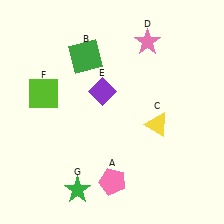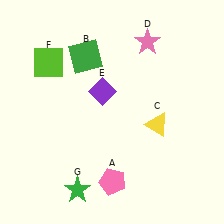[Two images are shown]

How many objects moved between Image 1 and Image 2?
1 object moved between the two images.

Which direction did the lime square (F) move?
The lime square (F) moved up.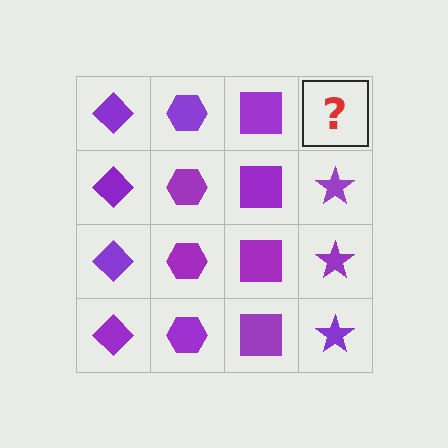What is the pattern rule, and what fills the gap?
The rule is that each column has a consistent shape. The gap should be filled with a purple star.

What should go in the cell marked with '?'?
The missing cell should contain a purple star.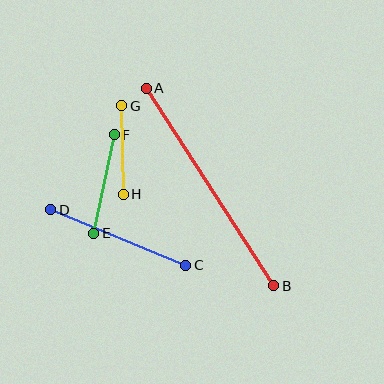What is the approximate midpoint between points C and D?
The midpoint is at approximately (118, 238) pixels.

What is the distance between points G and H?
The distance is approximately 89 pixels.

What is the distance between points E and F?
The distance is approximately 101 pixels.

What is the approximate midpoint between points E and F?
The midpoint is at approximately (104, 184) pixels.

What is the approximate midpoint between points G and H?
The midpoint is at approximately (122, 150) pixels.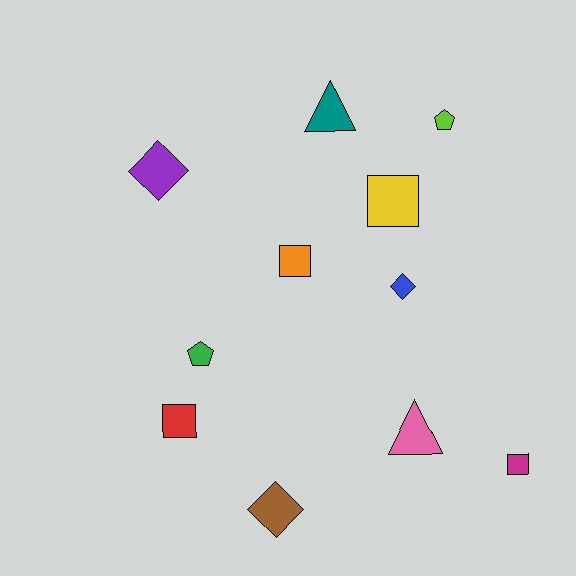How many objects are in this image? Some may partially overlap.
There are 11 objects.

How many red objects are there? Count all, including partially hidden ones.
There is 1 red object.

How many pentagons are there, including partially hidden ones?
There are 2 pentagons.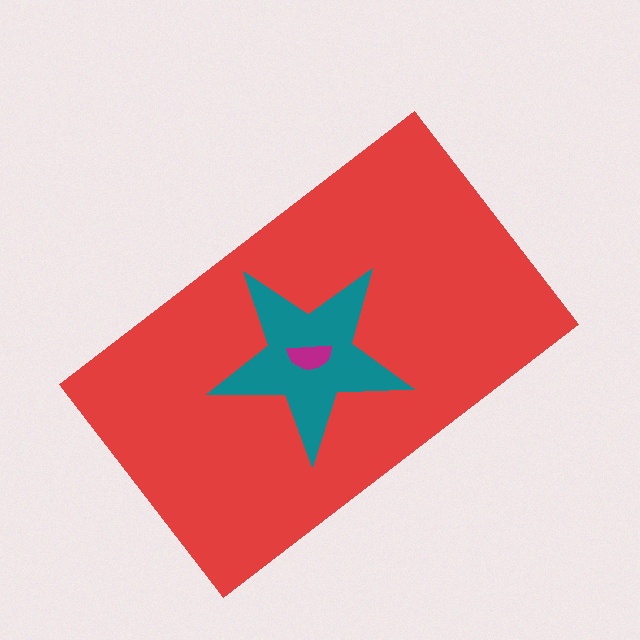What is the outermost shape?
The red rectangle.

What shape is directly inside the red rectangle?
The teal star.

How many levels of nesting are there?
3.